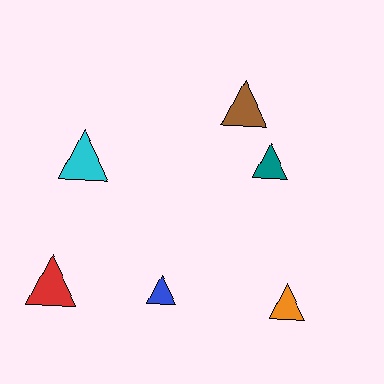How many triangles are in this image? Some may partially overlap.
There are 6 triangles.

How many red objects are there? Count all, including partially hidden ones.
There is 1 red object.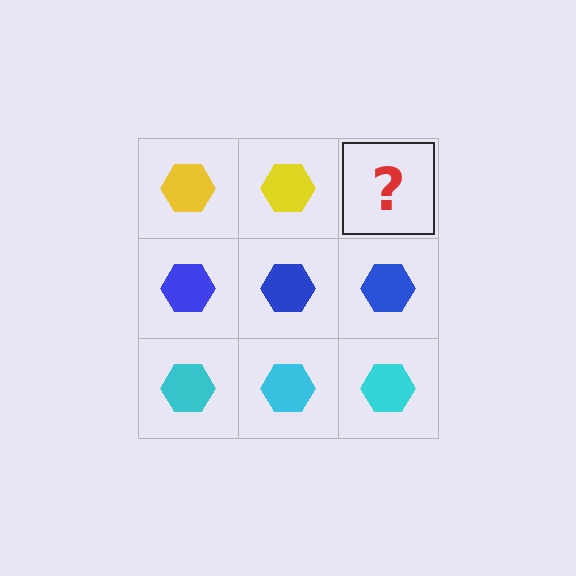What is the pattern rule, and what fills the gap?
The rule is that each row has a consistent color. The gap should be filled with a yellow hexagon.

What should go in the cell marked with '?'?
The missing cell should contain a yellow hexagon.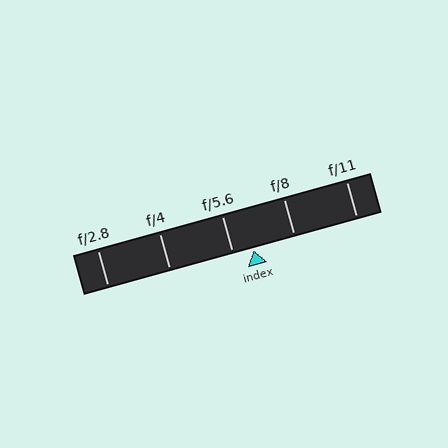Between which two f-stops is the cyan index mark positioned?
The index mark is between f/5.6 and f/8.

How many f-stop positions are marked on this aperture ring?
There are 5 f-stop positions marked.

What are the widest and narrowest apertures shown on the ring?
The widest aperture shown is f/2.8 and the narrowest is f/11.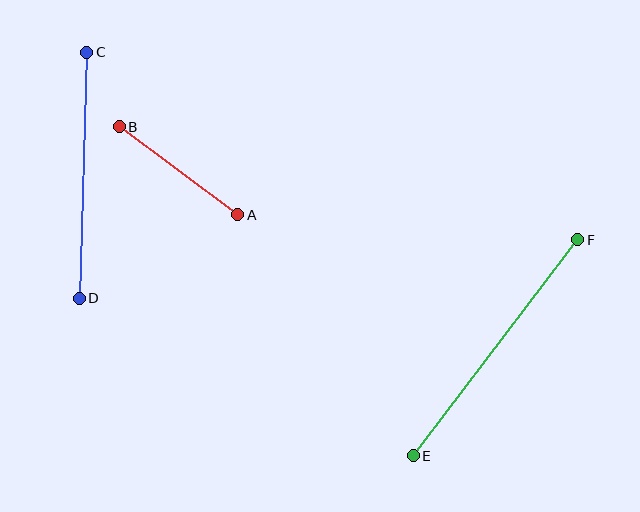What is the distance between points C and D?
The distance is approximately 246 pixels.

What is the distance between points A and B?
The distance is approximately 148 pixels.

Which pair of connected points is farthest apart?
Points E and F are farthest apart.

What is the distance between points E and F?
The distance is approximately 272 pixels.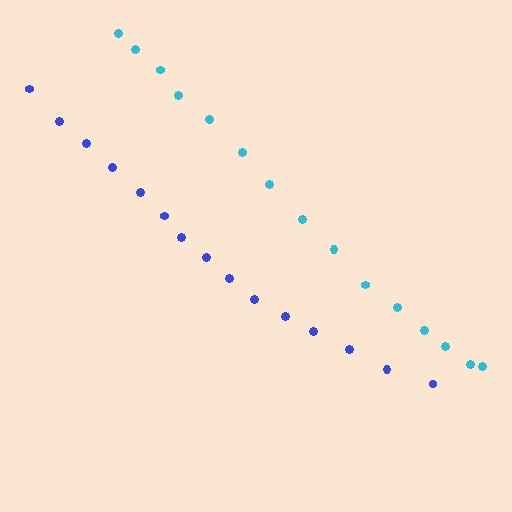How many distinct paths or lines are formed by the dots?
There are 2 distinct paths.